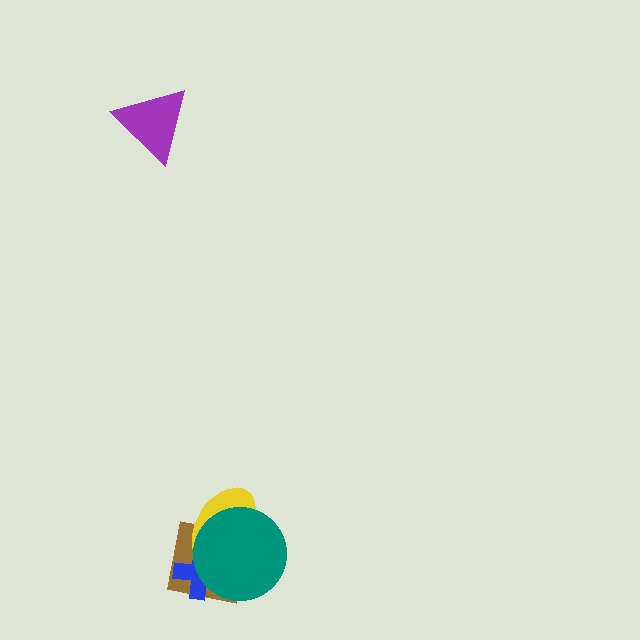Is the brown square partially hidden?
Yes, it is partially covered by another shape.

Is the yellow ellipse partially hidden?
Yes, it is partially covered by another shape.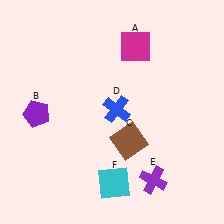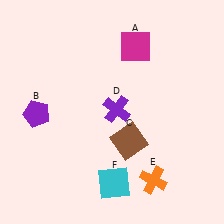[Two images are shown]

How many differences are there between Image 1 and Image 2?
There are 2 differences between the two images.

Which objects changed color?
D changed from blue to purple. E changed from purple to orange.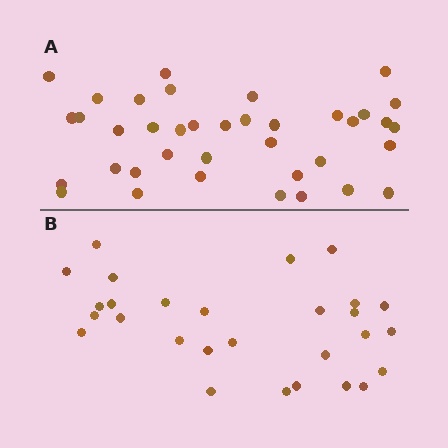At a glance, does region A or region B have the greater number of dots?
Region A (the top region) has more dots.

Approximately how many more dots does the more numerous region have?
Region A has roughly 10 or so more dots than region B.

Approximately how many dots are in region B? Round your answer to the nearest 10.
About 30 dots. (The exact count is 28, which rounds to 30.)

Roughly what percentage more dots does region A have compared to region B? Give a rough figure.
About 35% more.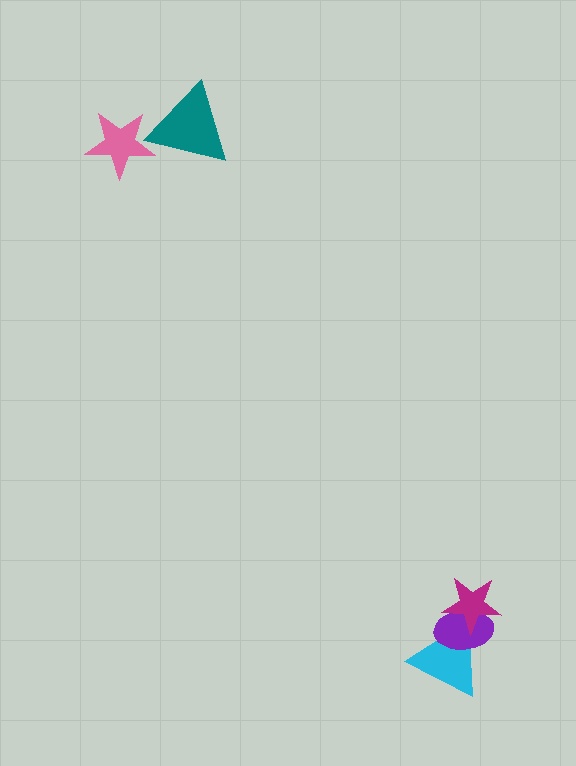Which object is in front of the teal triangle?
The pink star is in front of the teal triangle.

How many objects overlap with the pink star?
1 object overlaps with the pink star.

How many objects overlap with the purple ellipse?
2 objects overlap with the purple ellipse.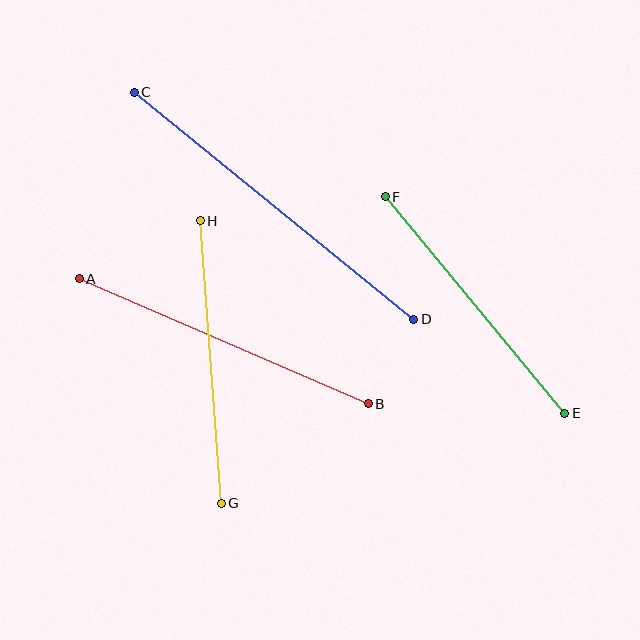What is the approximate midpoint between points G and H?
The midpoint is at approximately (211, 362) pixels.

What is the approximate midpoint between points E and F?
The midpoint is at approximately (475, 305) pixels.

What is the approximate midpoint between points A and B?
The midpoint is at approximately (224, 341) pixels.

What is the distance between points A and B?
The distance is approximately 315 pixels.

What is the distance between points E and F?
The distance is approximately 282 pixels.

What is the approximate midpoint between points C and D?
The midpoint is at approximately (274, 206) pixels.